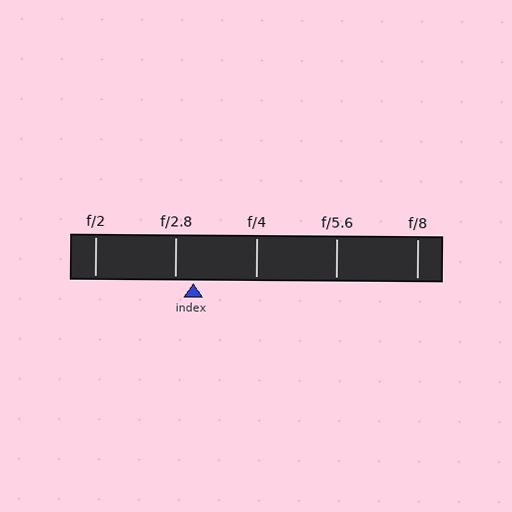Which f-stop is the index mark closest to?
The index mark is closest to f/2.8.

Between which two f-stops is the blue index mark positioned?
The index mark is between f/2.8 and f/4.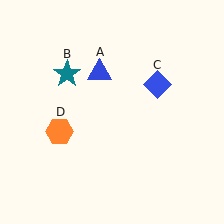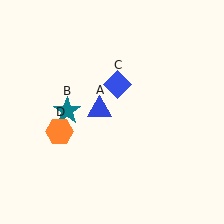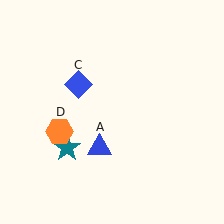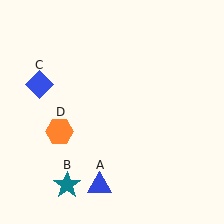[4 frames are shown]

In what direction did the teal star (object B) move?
The teal star (object B) moved down.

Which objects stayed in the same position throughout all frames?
Orange hexagon (object D) remained stationary.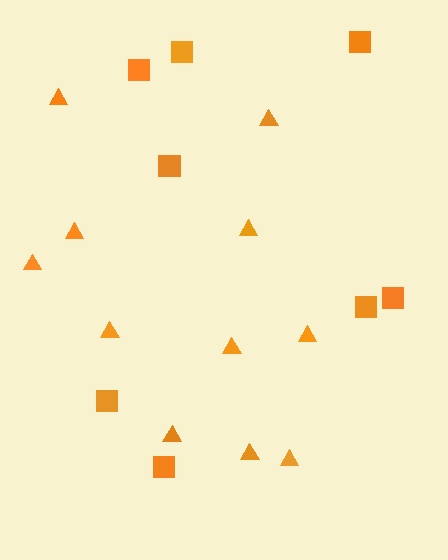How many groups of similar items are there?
There are 2 groups: one group of triangles (11) and one group of squares (8).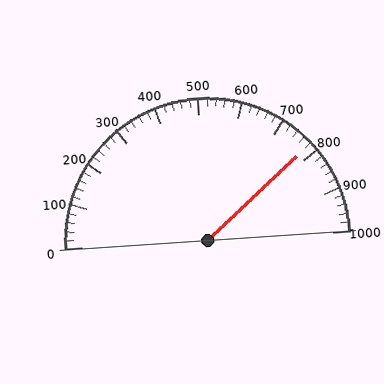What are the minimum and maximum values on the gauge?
The gauge ranges from 0 to 1000.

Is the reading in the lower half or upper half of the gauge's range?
The reading is in the upper half of the range (0 to 1000).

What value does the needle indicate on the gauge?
The needle indicates approximately 780.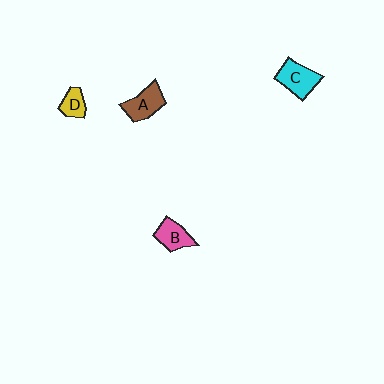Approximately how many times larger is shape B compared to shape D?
Approximately 1.4 times.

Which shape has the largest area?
Shape C (cyan).